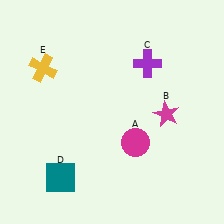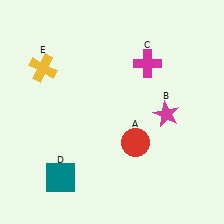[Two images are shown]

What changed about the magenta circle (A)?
In Image 1, A is magenta. In Image 2, it changed to red.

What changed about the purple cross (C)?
In Image 1, C is purple. In Image 2, it changed to magenta.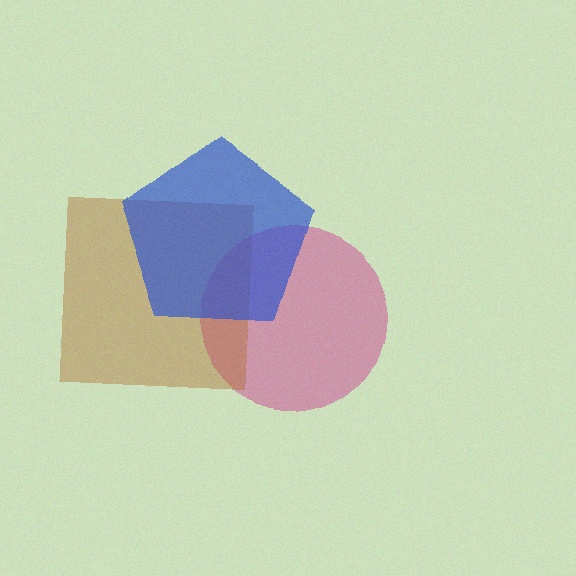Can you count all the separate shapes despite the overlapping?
Yes, there are 3 separate shapes.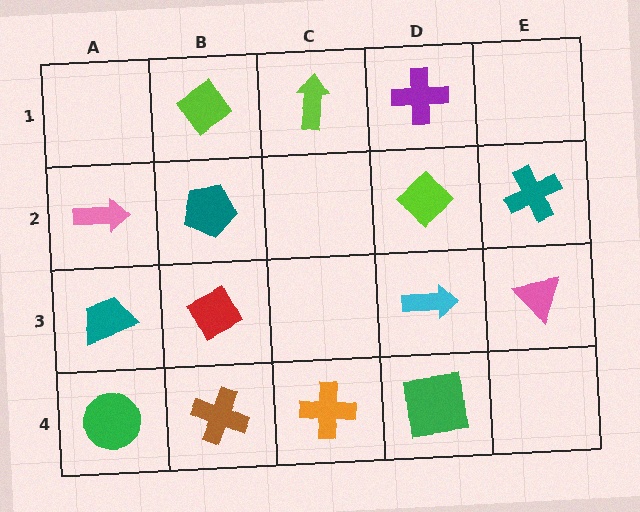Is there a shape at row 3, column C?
No, that cell is empty.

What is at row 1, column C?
A lime arrow.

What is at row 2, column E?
A teal cross.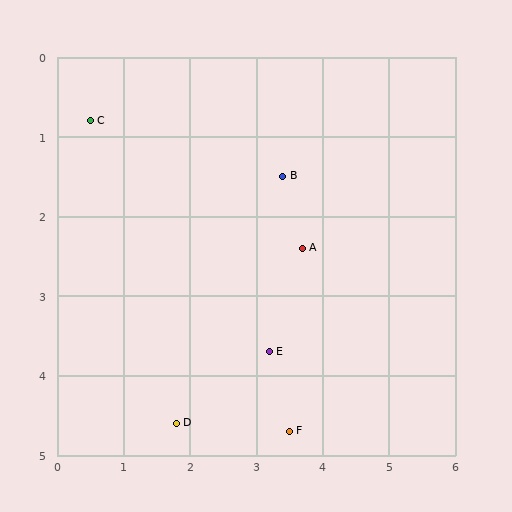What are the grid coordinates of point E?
Point E is at approximately (3.2, 3.7).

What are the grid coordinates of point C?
Point C is at approximately (0.5, 0.8).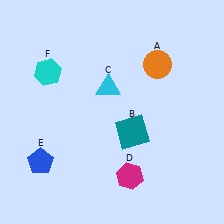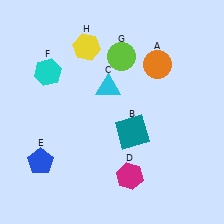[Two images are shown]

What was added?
A lime circle (G), a yellow hexagon (H) were added in Image 2.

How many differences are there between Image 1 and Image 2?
There are 2 differences between the two images.